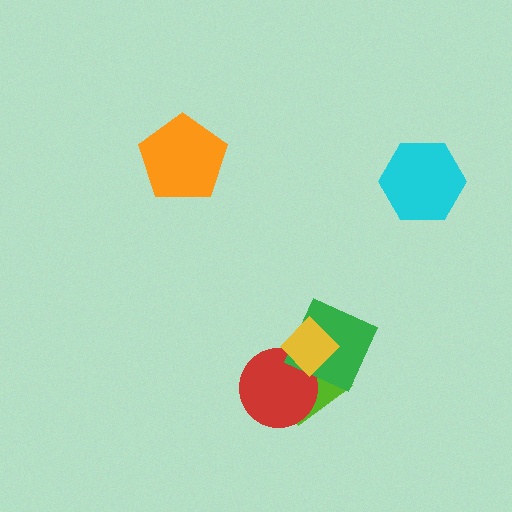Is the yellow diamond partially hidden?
No, no other shape covers it.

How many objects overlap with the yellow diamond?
3 objects overlap with the yellow diamond.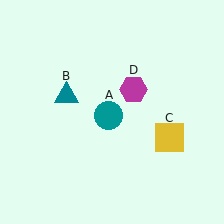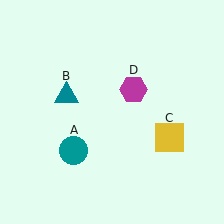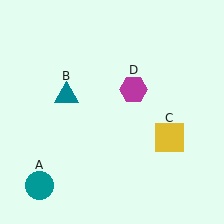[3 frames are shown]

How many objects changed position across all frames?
1 object changed position: teal circle (object A).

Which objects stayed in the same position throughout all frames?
Teal triangle (object B) and yellow square (object C) and magenta hexagon (object D) remained stationary.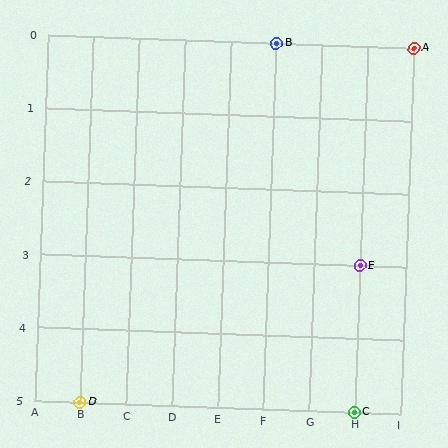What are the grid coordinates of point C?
Point C is at grid coordinates (H, 5).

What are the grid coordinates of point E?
Point E is at grid coordinates (H, 3).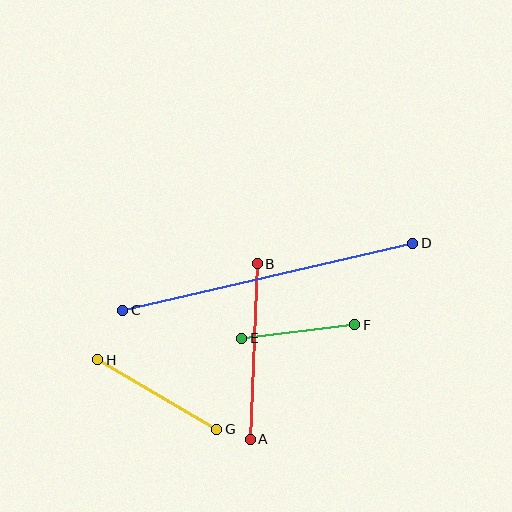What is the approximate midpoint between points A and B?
The midpoint is at approximately (254, 352) pixels.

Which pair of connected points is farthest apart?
Points C and D are farthest apart.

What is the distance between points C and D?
The distance is approximately 297 pixels.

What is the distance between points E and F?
The distance is approximately 114 pixels.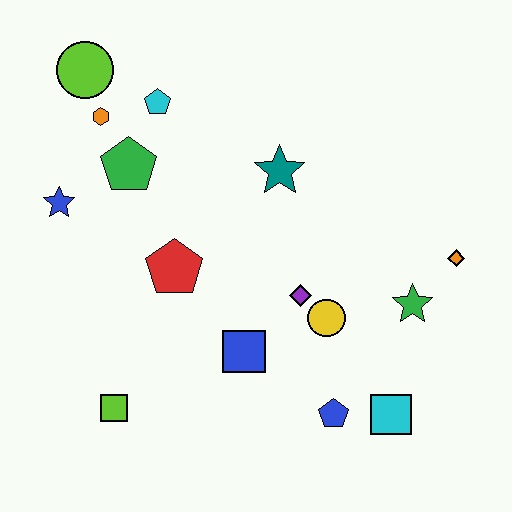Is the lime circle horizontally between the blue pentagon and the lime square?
No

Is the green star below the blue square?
No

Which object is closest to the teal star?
The purple diamond is closest to the teal star.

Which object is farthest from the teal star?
The lime square is farthest from the teal star.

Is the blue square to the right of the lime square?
Yes